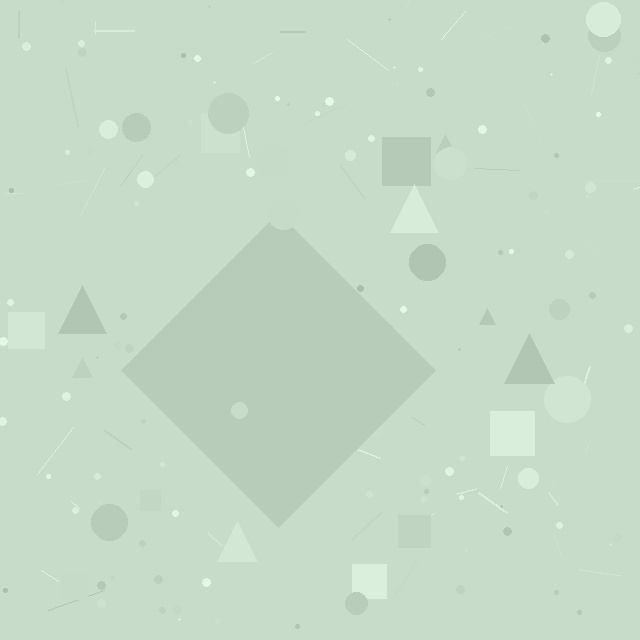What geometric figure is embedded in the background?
A diamond is embedded in the background.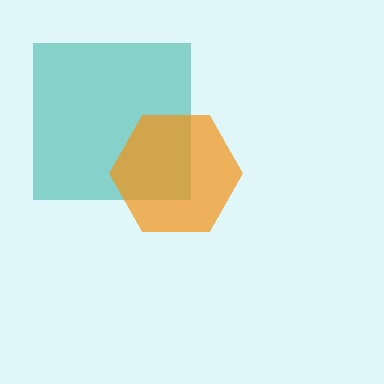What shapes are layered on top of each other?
The layered shapes are: a teal square, an orange hexagon.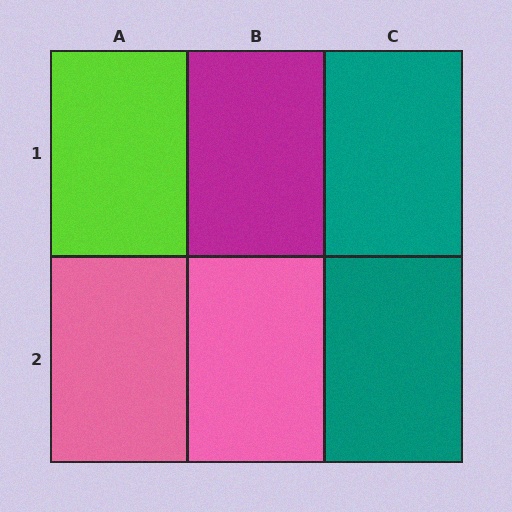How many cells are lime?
1 cell is lime.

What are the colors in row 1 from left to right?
Lime, magenta, teal.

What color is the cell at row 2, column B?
Pink.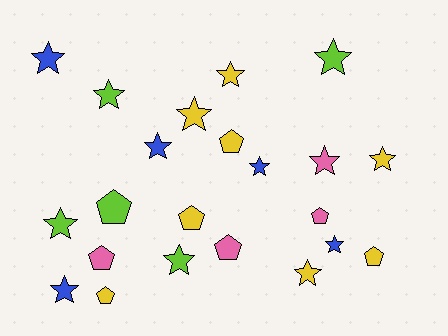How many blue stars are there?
There are 5 blue stars.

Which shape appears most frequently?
Star, with 14 objects.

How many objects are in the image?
There are 22 objects.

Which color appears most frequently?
Yellow, with 8 objects.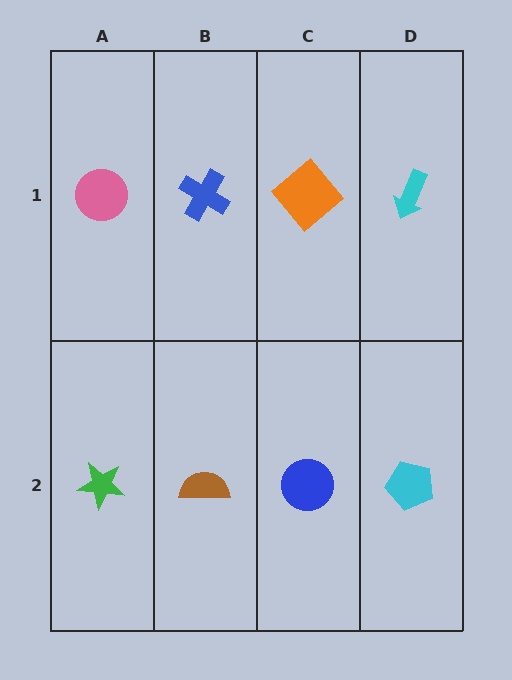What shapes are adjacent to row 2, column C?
An orange diamond (row 1, column C), a brown semicircle (row 2, column B), a cyan pentagon (row 2, column D).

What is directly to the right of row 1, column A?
A blue cross.